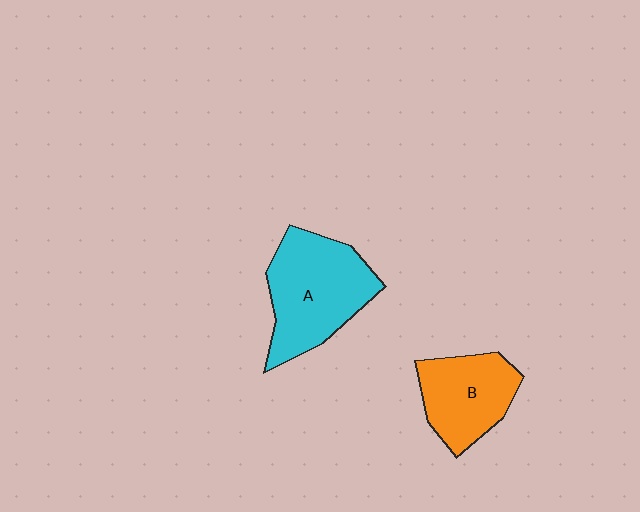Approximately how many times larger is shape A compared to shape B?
Approximately 1.4 times.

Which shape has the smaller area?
Shape B (orange).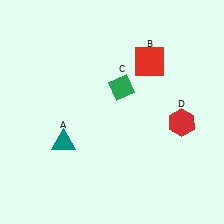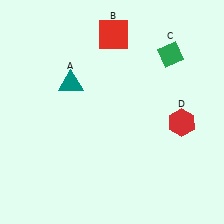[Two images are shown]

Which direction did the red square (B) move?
The red square (B) moved left.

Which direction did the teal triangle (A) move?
The teal triangle (A) moved up.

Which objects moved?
The objects that moved are: the teal triangle (A), the red square (B), the green diamond (C).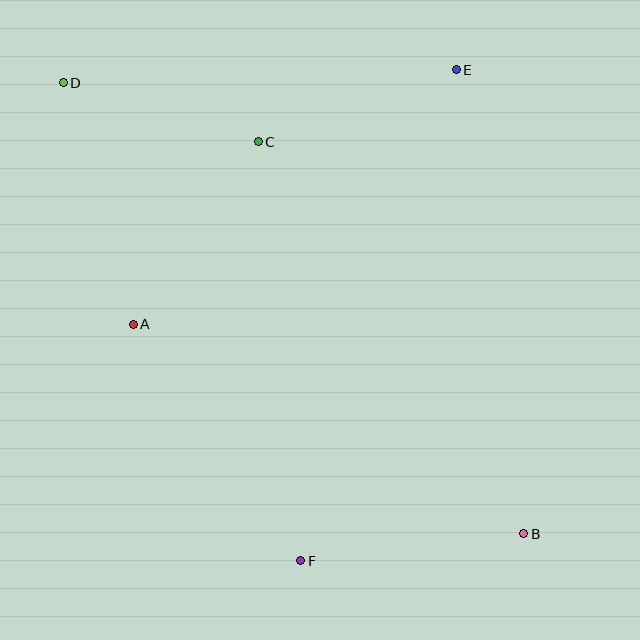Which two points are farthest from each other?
Points B and D are farthest from each other.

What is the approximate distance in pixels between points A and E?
The distance between A and E is approximately 412 pixels.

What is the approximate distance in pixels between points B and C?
The distance between B and C is approximately 473 pixels.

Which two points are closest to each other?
Points C and D are closest to each other.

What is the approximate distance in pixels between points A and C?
The distance between A and C is approximately 221 pixels.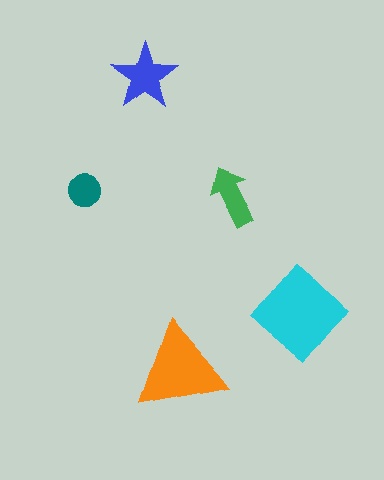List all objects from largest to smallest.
The cyan diamond, the orange triangle, the blue star, the green arrow, the teal circle.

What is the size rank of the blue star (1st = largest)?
3rd.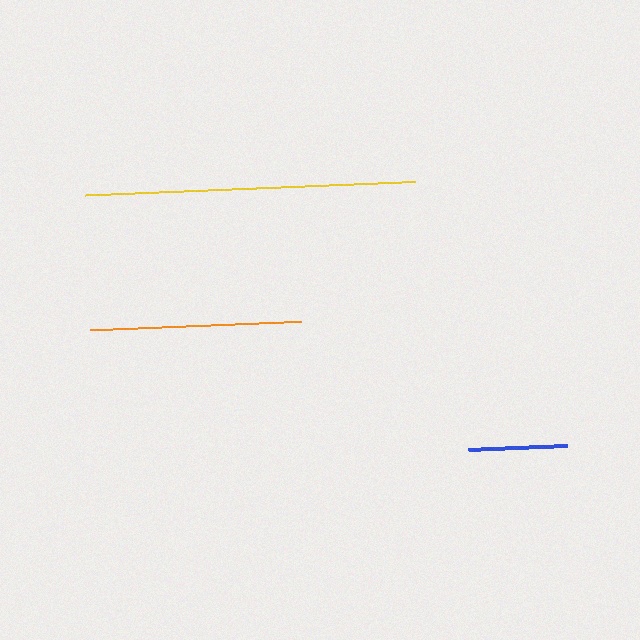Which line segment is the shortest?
The blue line is the shortest at approximately 99 pixels.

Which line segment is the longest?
The yellow line is the longest at approximately 331 pixels.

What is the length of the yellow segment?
The yellow segment is approximately 331 pixels long.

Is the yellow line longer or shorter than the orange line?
The yellow line is longer than the orange line.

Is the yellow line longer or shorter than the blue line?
The yellow line is longer than the blue line.